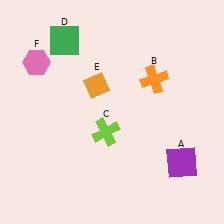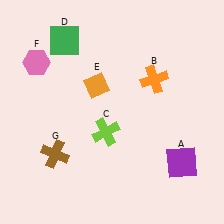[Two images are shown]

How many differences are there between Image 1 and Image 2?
There is 1 difference between the two images.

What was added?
A brown cross (G) was added in Image 2.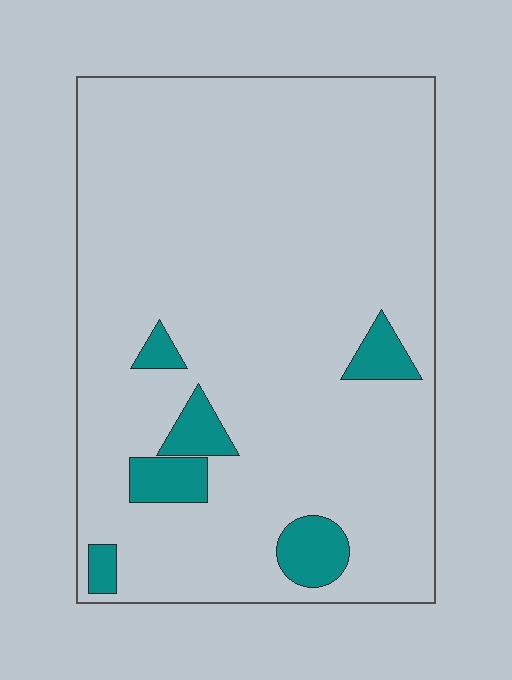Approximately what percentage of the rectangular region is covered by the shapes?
Approximately 10%.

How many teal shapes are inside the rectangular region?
6.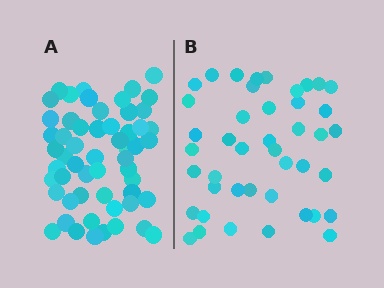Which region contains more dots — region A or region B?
Region A (the left region) has more dots.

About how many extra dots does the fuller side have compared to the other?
Region A has approximately 15 more dots than region B.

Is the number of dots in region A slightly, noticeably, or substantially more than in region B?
Region A has noticeably more, but not dramatically so. The ratio is roughly 1.3 to 1.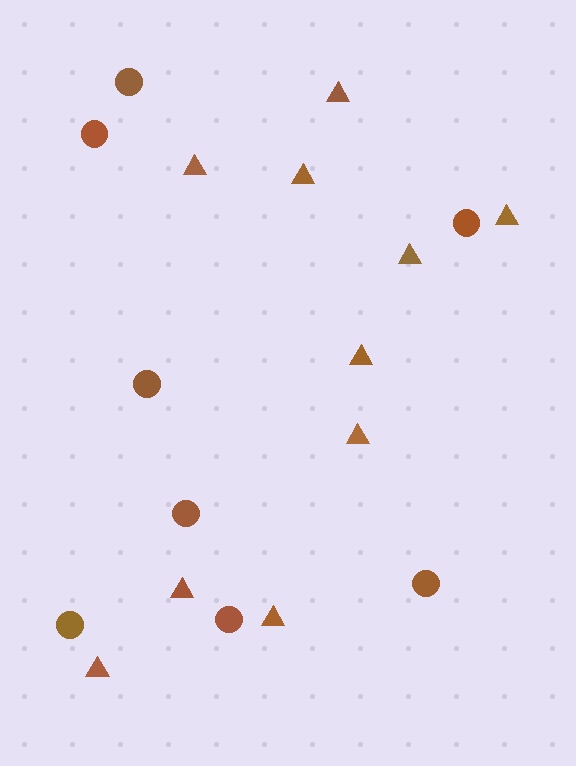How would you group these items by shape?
There are 2 groups: one group of triangles (10) and one group of circles (8).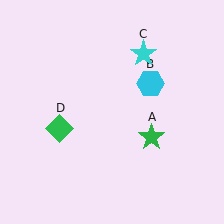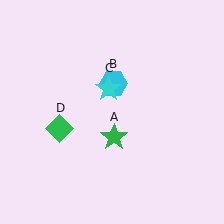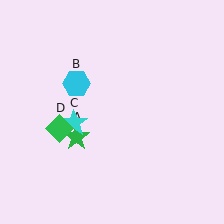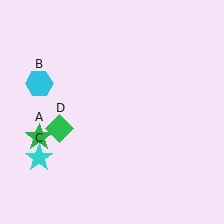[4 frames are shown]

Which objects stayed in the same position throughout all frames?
Green diamond (object D) remained stationary.